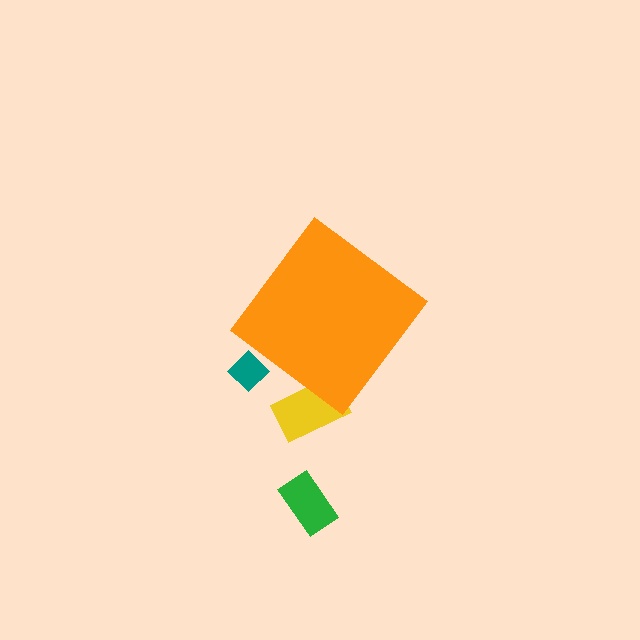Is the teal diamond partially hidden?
Yes, the teal diamond is partially hidden behind the orange diamond.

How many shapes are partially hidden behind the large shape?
2 shapes are partially hidden.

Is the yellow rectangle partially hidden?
Yes, the yellow rectangle is partially hidden behind the orange diamond.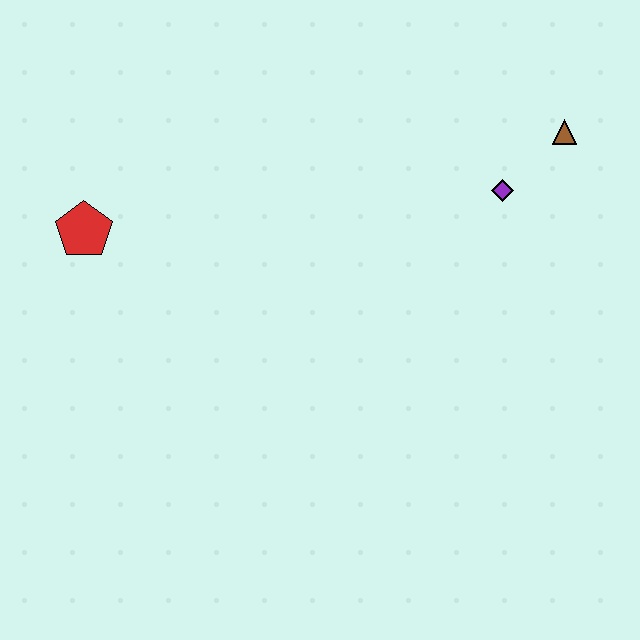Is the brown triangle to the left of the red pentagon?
No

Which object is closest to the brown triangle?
The purple diamond is closest to the brown triangle.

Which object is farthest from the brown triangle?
The red pentagon is farthest from the brown triangle.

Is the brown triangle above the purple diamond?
Yes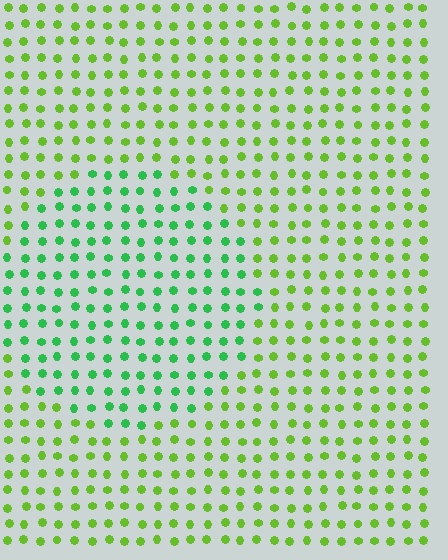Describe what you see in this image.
The image is filled with small lime elements in a uniform arrangement. A circle-shaped region is visible where the elements are tinted to a slightly different hue, forming a subtle color boundary.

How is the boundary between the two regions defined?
The boundary is defined purely by a slight shift in hue (about 38 degrees). Spacing, size, and orientation are identical on both sides.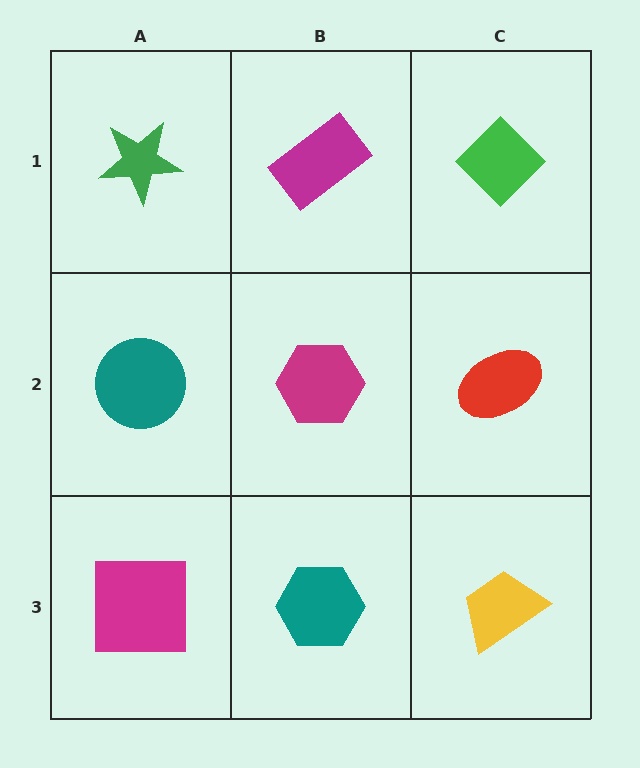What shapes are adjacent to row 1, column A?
A teal circle (row 2, column A), a magenta rectangle (row 1, column B).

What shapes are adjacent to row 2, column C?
A green diamond (row 1, column C), a yellow trapezoid (row 3, column C), a magenta hexagon (row 2, column B).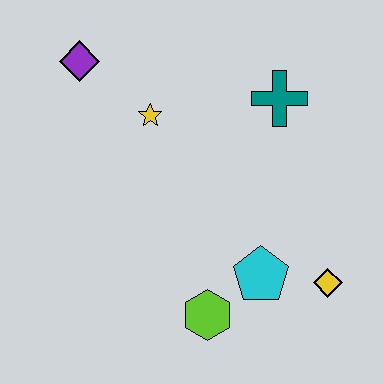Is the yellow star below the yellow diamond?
No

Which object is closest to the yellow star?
The purple diamond is closest to the yellow star.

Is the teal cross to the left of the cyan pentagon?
No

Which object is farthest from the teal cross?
The lime hexagon is farthest from the teal cross.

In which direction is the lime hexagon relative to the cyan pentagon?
The lime hexagon is to the left of the cyan pentagon.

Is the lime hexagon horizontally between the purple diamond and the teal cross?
Yes